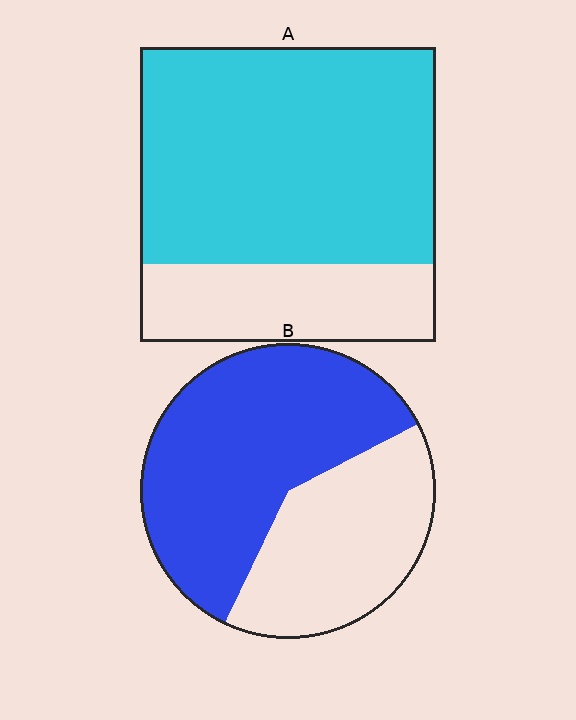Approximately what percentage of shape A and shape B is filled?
A is approximately 75% and B is approximately 60%.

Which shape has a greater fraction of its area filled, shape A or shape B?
Shape A.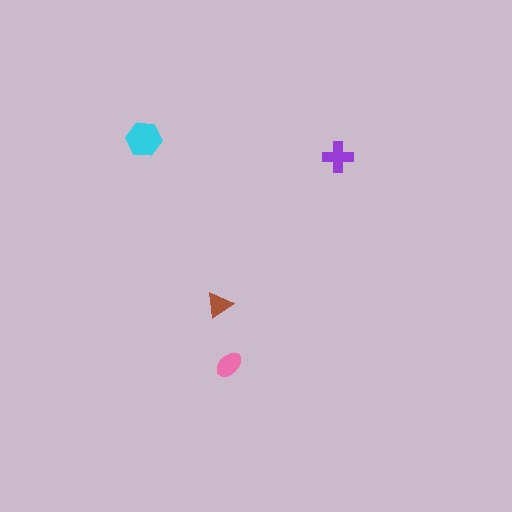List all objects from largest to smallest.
The cyan hexagon, the purple cross, the pink ellipse, the brown triangle.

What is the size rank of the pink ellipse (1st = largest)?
3rd.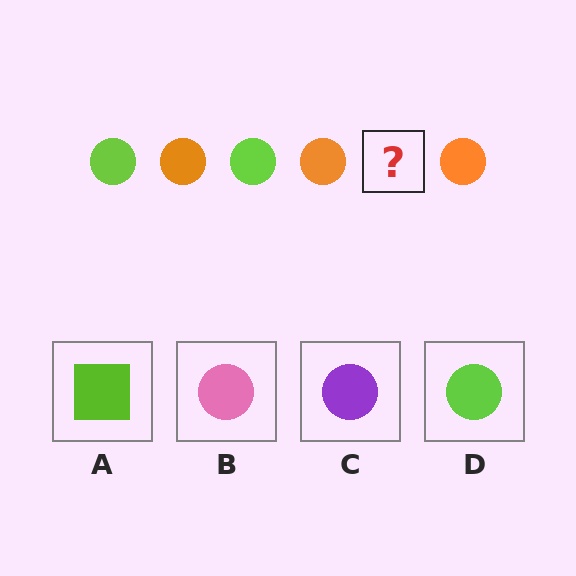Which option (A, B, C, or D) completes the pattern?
D.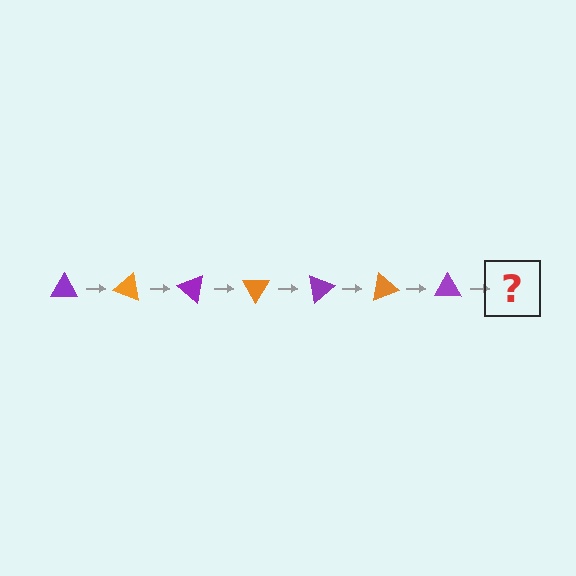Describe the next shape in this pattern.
It should be an orange triangle, rotated 140 degrees from the start.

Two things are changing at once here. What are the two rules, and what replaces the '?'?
The two rules are that it rotates 20 degrees each step and the color cycles through purple and orange. The '?' should be an orange triangle, rotated 140 degrees from the start.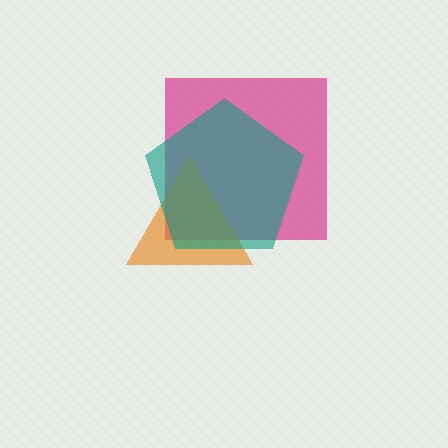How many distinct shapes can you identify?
There are 3 distinct shapes: a magenta square, an orange triangle, a teal pentagon.